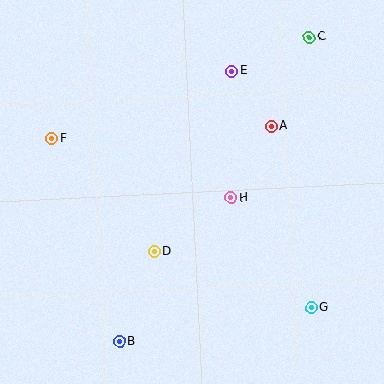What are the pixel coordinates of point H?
Point H is at (231, 198).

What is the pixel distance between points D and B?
The distance between D and B is 96 pixels.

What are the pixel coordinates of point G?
Point G is at (311, 307).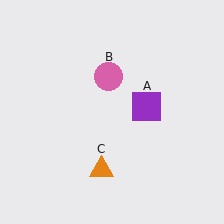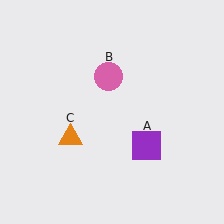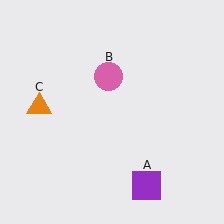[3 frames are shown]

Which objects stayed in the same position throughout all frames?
Pink circle (object B) remained stationary.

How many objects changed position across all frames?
2 objects changed position: purple square (object A), orange triangle (object C).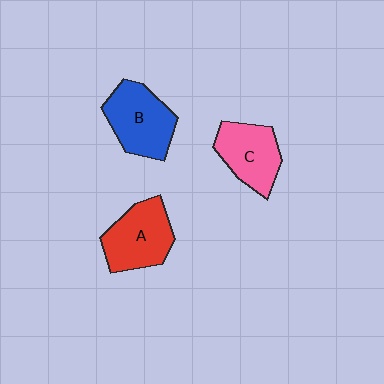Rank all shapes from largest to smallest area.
From largest to smallest: B (blue), A (red), C (pink).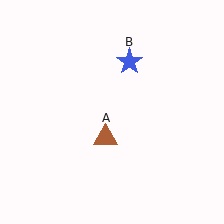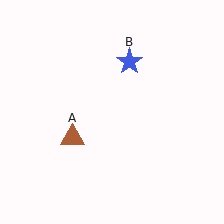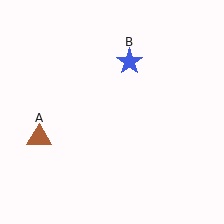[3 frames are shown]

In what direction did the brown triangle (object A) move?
The brown triangle (object A) moved left.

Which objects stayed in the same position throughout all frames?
Blue star (object B) remained stationary.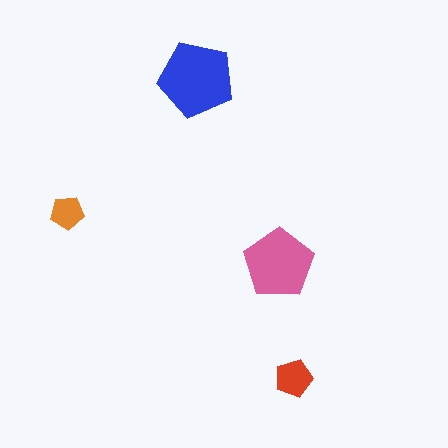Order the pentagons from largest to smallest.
the blue one, the pink one, the red one, the orange one.